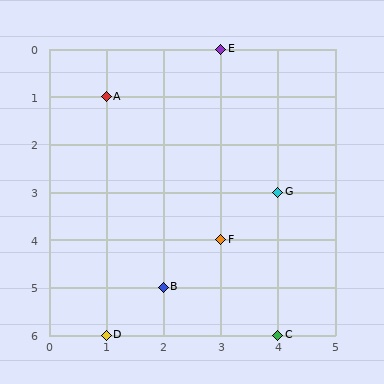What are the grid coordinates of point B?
Point B is at grid coordinates (2, 5).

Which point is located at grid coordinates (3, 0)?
Point E is at (3, 0).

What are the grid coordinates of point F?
Point F is at grid coordinates (3, 4).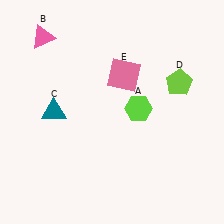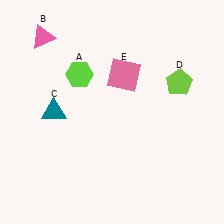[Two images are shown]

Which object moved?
The lime hexagon (A) moved left.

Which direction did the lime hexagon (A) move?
The lime hexagon (A) moved left.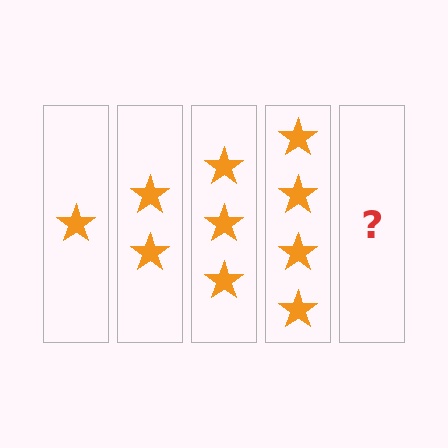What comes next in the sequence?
The next element should be 5 stars.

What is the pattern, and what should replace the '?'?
The pattern is that each step adds one more star. The '?' should be 5 stars.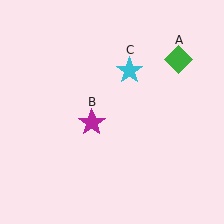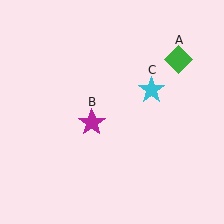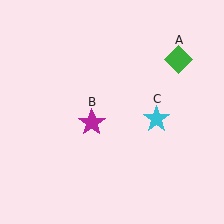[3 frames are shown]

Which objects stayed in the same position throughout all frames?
Green diamond (object A) and magenta star (object B) remained stationary.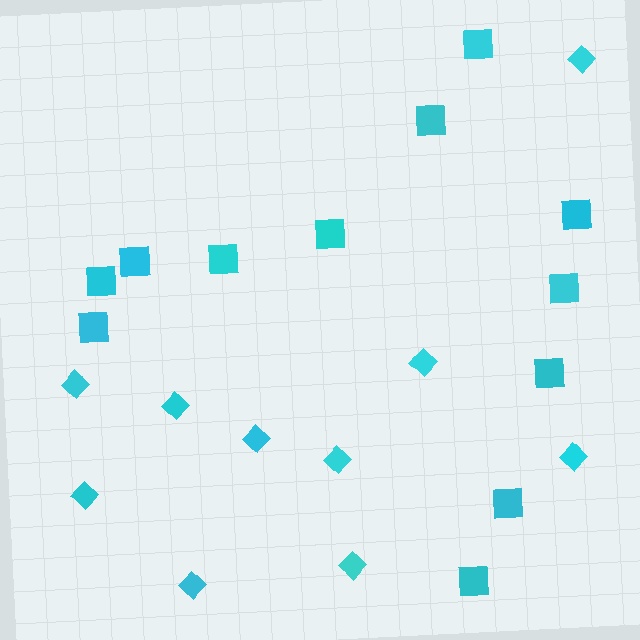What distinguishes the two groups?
There are 2 groups: one group of squares (12) and one group of diamonds (10).